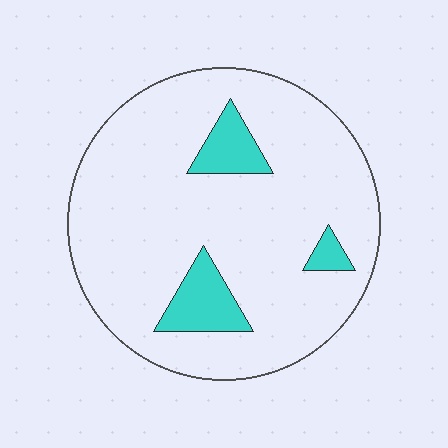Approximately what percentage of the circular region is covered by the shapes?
Approximately 10%.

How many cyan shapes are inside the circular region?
3.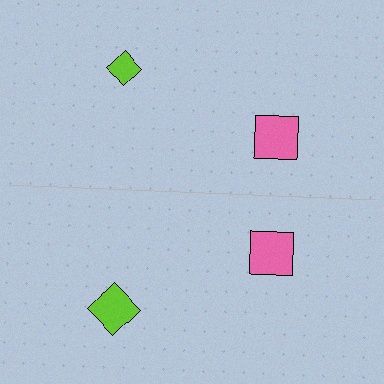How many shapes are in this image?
There are 4 shapes in this image.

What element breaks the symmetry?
The lime diamond on the bottom side has a different size than its mirror counterpart.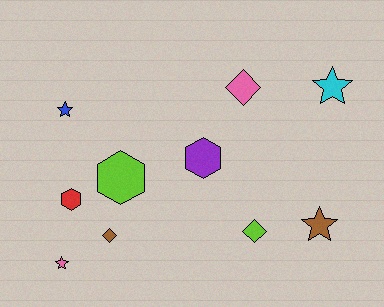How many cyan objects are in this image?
There is 1 cyan object.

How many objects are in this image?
There are 10 objects.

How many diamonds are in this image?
There are 3 diamonds.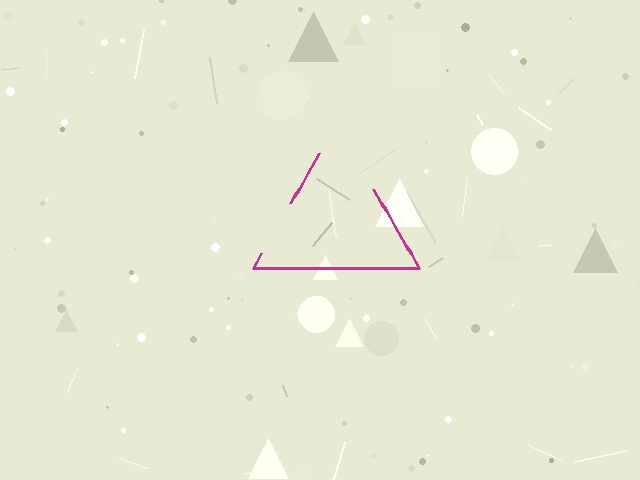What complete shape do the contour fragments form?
The contour fragments form a triangle.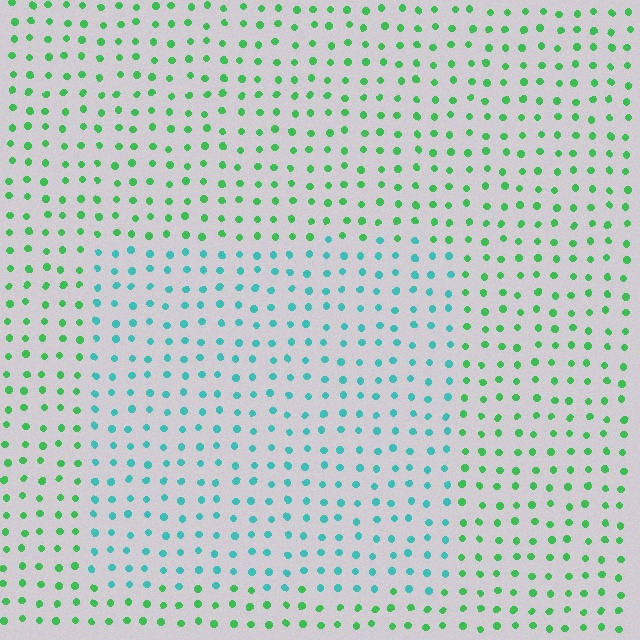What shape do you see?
I see a rectangle.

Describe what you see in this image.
The image is filled with small green elements in a uniform arrangement. A rectangle-shaped region is visible where the elements are tinted to a slightly different hue, forming a subtle color boundary.